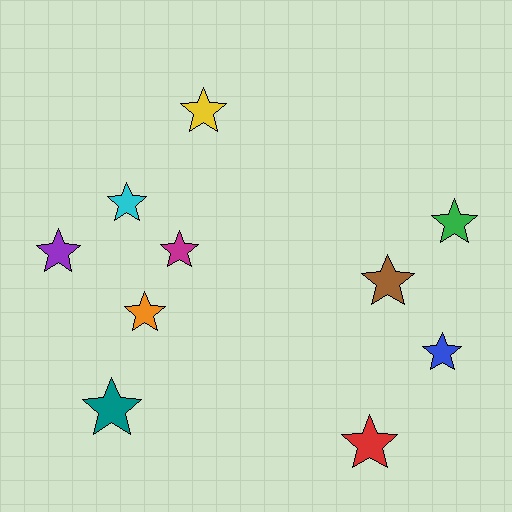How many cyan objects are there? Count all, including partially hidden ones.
There is 1 cyan object.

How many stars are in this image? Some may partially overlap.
There are 10 stars.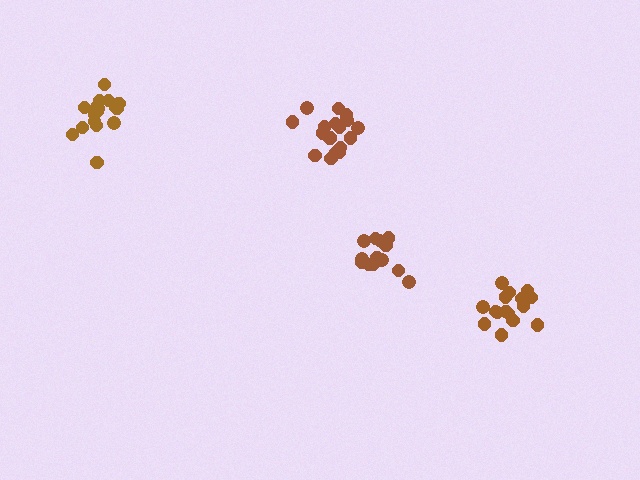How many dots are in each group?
Group 1: 16 dots, Group 2: 18 dots, Group 3: 14 dots, Group 4: 17 dots (65 total).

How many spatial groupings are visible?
There are 4 spatial groupings.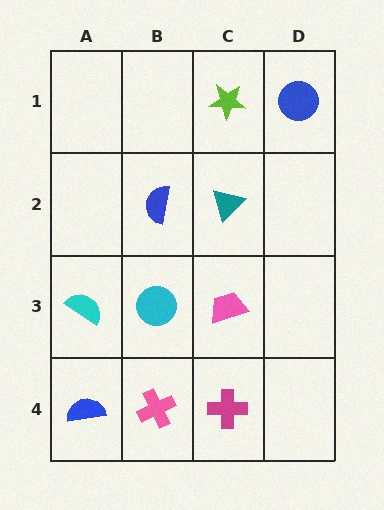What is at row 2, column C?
A teal triangle.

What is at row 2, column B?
A blue semicircle.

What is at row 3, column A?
A cyan semicircle.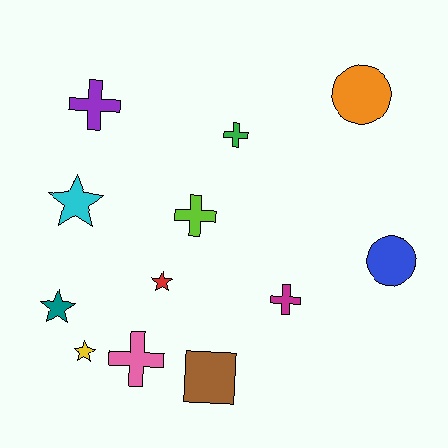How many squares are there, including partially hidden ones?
There is 1 square.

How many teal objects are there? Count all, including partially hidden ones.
There is 1 teal object.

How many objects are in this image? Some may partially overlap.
There are 12 objects.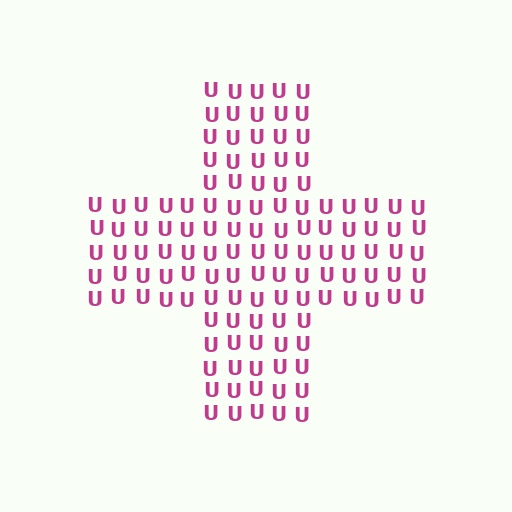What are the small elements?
The small elements are letter U's.